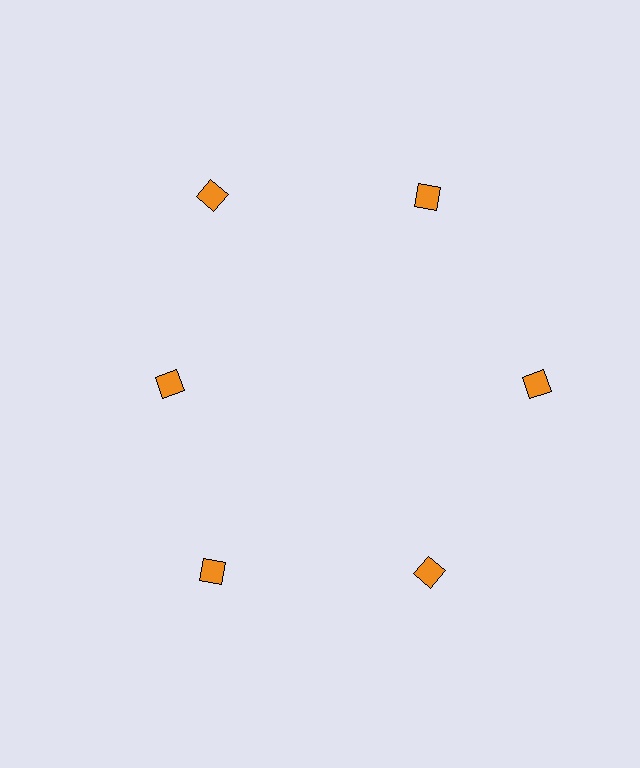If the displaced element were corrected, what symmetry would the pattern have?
It would have 6-fold rotational symmetry — the pattern would map onto itself every 60 degrees.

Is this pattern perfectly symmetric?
No. The 6 orange diamonds are arranged in a ring, but one element near the 9 o'clock position is pulled inward toward the center, breaking the 6-fold rotational symmetry.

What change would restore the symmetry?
The symmetry would be restored by moving it outward, back onto the ring so that all 6 diamonds sit at equal angles and equal distance from the center.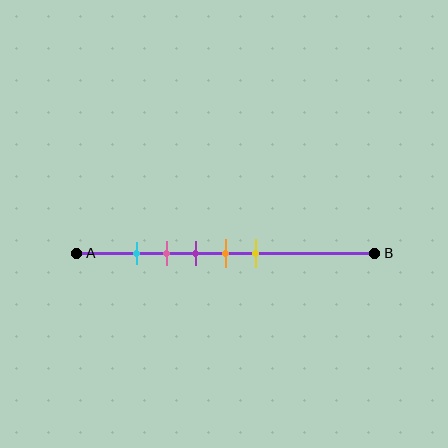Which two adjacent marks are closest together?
The cyan and pink marks are the closest adjacent pair.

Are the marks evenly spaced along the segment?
Yes, the marks are approximately evenly spaced.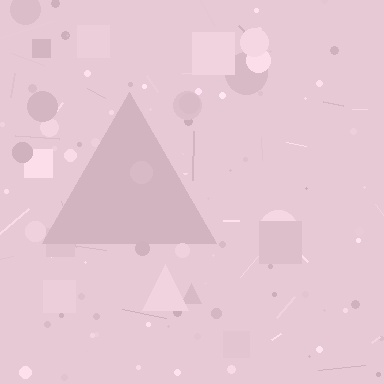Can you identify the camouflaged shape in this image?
The camouflaged shape is a triangle.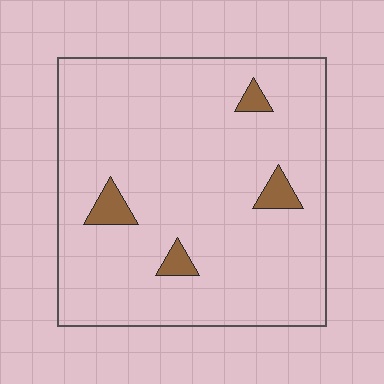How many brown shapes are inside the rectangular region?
4.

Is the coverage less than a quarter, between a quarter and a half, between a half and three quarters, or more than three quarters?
Less than a quarter.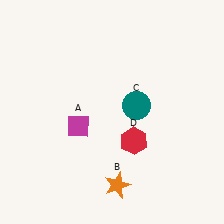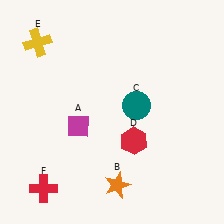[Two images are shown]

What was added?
A yellow cross (E), a red cross (F) were added in Image 2.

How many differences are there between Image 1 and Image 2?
There are 2 differences between the two images.